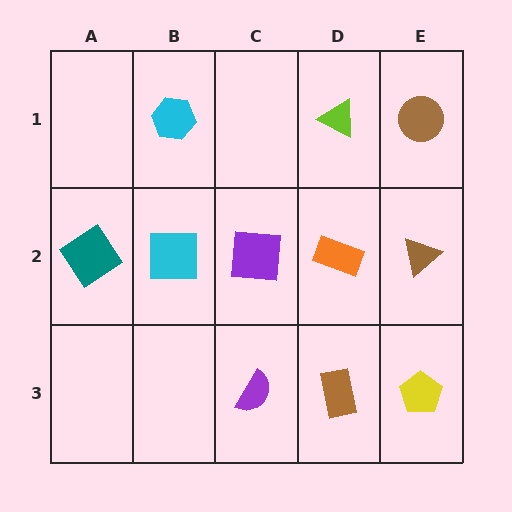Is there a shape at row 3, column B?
No, that cell is empty.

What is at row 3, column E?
A yellow pentagon.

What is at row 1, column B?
A cyan hexagon.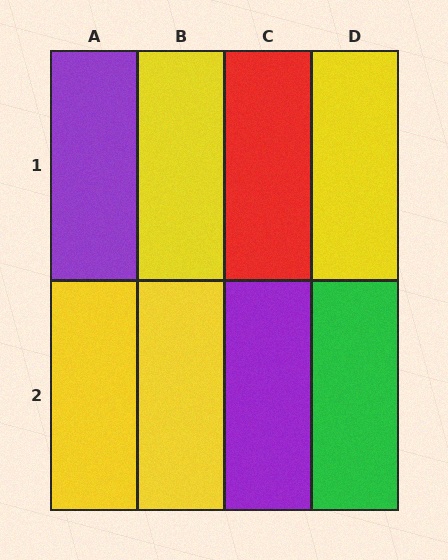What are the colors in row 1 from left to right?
Purple, yellow, red, yellow.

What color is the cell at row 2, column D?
Green.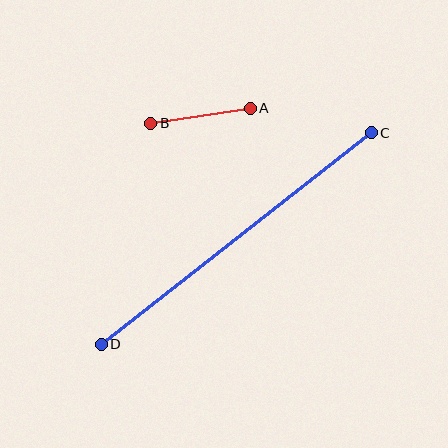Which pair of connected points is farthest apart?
Points C and D are farthest apart.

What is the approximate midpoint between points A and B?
The midpoint is at approximately (201, 116) pixels.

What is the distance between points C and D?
The distance is approximately 343 pixels.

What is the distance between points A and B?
The distance is approximately 101 pixels.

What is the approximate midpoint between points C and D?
The midpoint is at approximately (236, 239) pixels.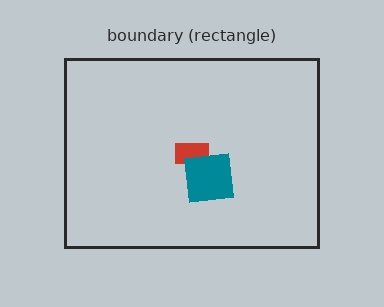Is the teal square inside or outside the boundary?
Inside.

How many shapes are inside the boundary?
2 inside, 0 outside.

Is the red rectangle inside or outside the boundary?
Inside.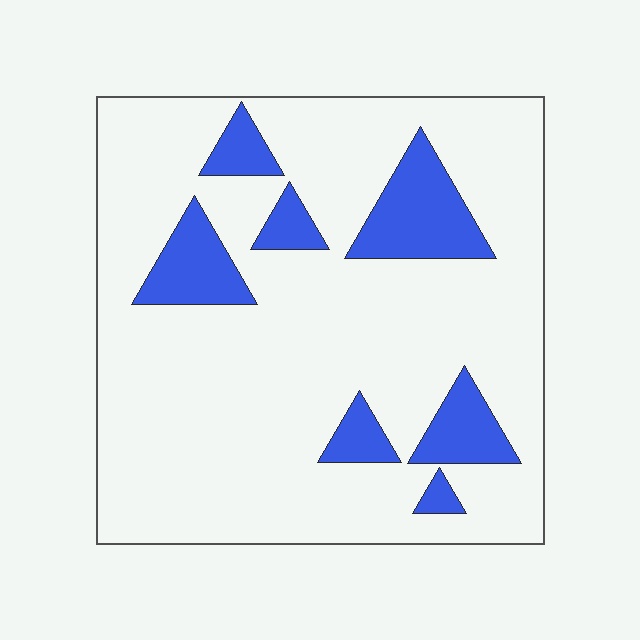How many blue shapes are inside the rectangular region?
7.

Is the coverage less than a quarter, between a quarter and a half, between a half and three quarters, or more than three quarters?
Less than a quarter.